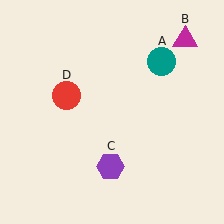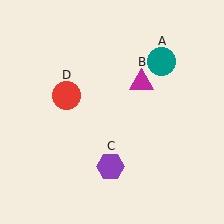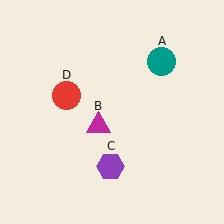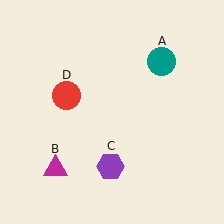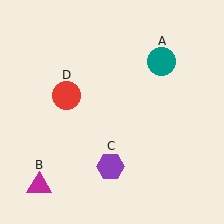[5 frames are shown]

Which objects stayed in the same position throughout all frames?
Teal circle (object A) and purple hexagon (object C) and red circle (object D) remained stationary.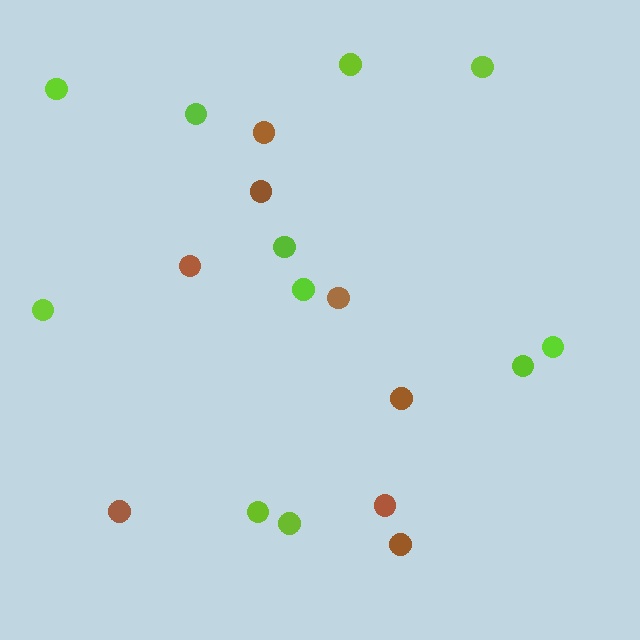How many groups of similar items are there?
There are 2 groups: one group of brown circles (8) and one group of lime circles (11).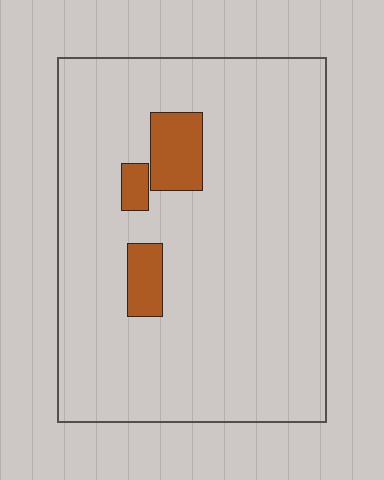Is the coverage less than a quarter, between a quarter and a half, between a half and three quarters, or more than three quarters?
Less than a quarter.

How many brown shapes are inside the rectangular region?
3.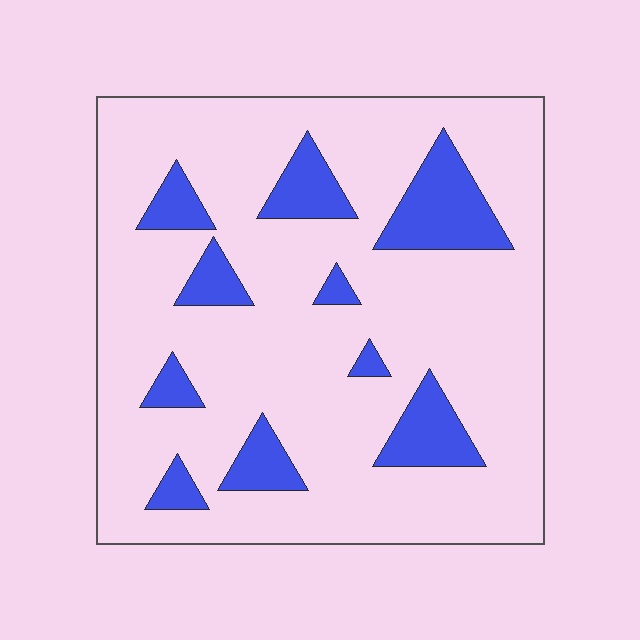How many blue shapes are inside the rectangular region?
10.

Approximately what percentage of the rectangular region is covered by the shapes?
Approximately 15%.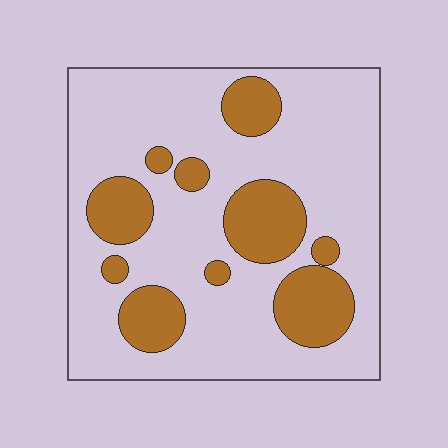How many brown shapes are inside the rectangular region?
10.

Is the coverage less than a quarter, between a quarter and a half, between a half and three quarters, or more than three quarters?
Less than a quarter.